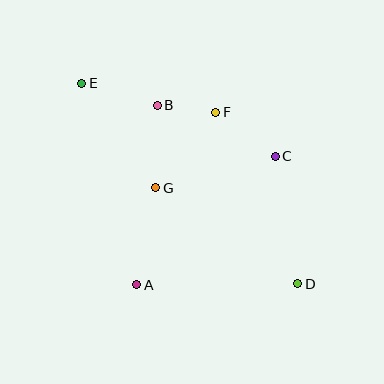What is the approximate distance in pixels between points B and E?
The distance between B and E is approximately 79 pixels.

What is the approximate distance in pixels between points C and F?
The distance between C and F is approximately 74 pixels.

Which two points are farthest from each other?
Points D and E are farthest from each other.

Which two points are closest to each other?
Points B and F are closest to each other.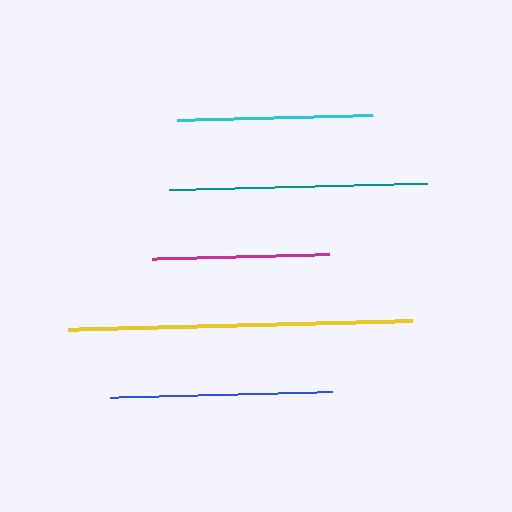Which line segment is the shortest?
The magenta line is the shortest at approximately 177 pixels.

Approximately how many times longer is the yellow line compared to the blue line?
The yellow line is approximately 1.5 times the length of the blue line.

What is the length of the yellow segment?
The yellow segment is approximately 344 pixels long.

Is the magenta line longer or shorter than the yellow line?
The yellow line is longer than the magenta line.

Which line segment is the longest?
The yellow line is the longest at approximately 344 pixels.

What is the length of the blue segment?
The blue segment is approximately 223 pixels long.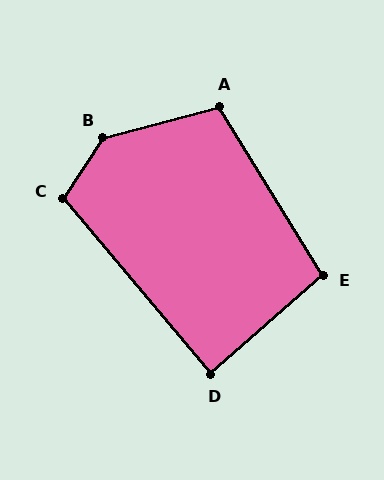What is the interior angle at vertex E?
Approximately 100 degrees (obtuse).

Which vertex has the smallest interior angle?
D, at approximately 89 degrees.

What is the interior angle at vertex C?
Approximately 107 degrees (obtuse).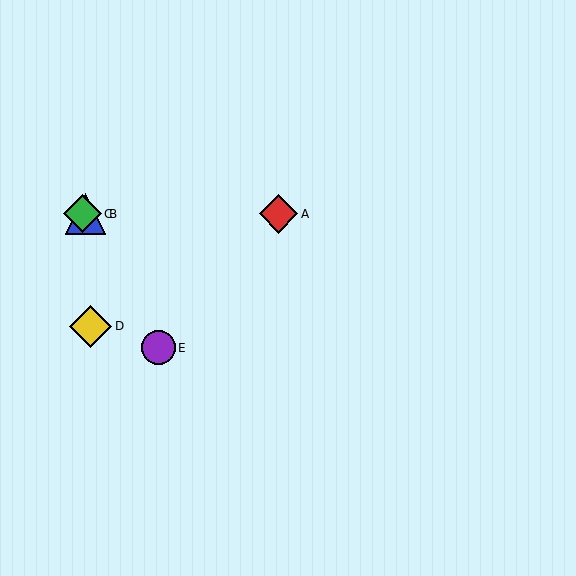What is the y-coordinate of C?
Object C is at y≈214.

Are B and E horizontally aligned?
No, B is at y≈214 and E is at y≈348.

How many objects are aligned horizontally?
3 objects (A, B, C) are aligned horizontally.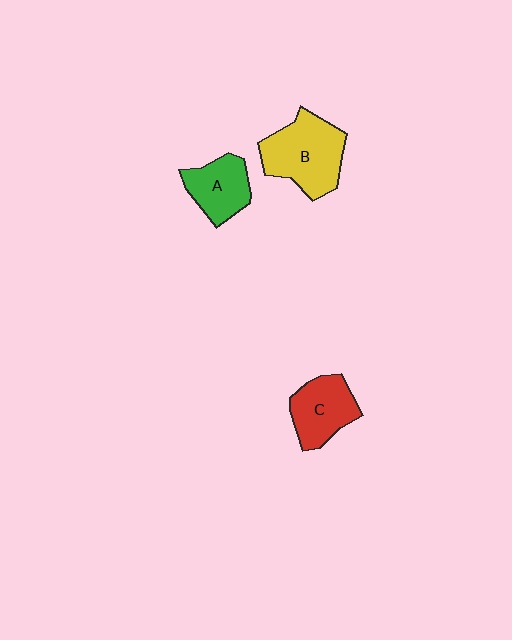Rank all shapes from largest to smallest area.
From largest to smallest: B (yellow), C (red), A (green).